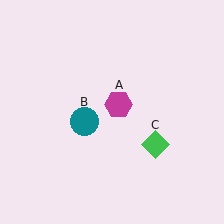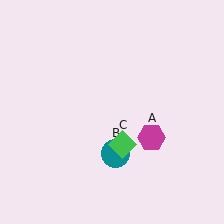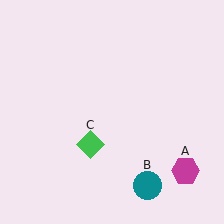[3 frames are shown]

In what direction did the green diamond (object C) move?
The green diamond (object C) moved left.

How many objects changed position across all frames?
3 objects changed position: magenta hexagon (object A), teal circle (object B), green diamond (object C).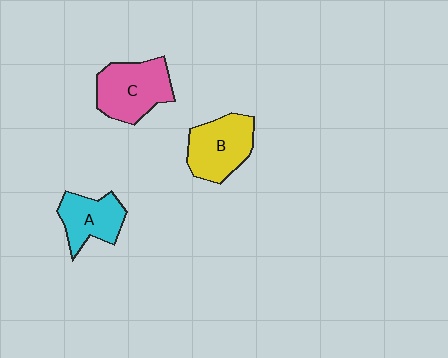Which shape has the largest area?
Shape C (pink).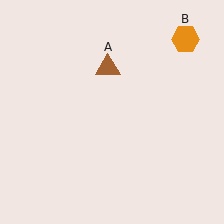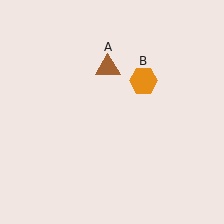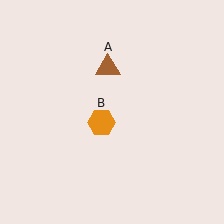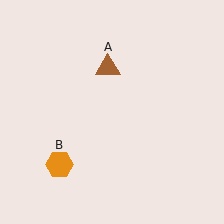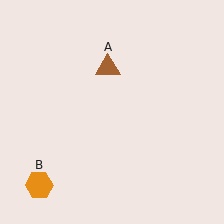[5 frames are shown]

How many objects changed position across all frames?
1 object changed position: orange hexagon (object B).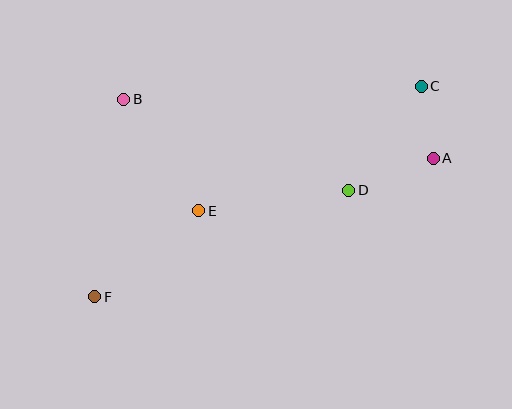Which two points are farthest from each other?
Points C and F are farthest from each other.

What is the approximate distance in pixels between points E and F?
The distance between E and F is approximately 135 pixels.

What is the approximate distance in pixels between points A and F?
The distance between A and F is approximately 366 pixels.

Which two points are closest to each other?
Points A and C are closest to each other.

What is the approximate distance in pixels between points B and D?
The distance between B and D is approximately 243 pixels.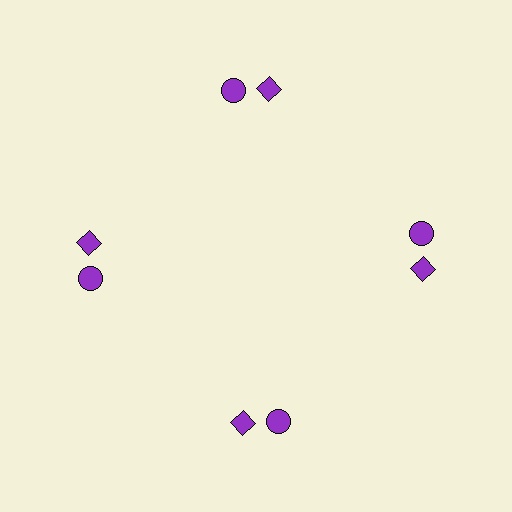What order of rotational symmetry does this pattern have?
This pattern has 4-fold rotational symmetry.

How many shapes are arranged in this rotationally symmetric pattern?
There are 8 shapes, arranged in 4 groups of 2.